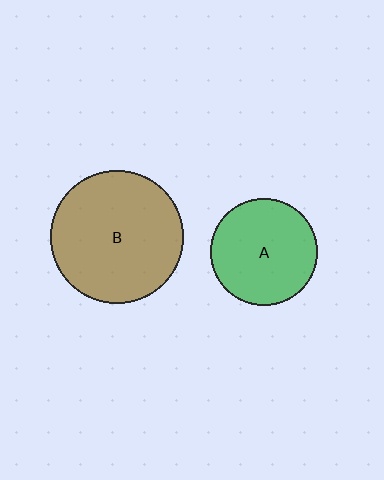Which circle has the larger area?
Circle B (brown).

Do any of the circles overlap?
No, none of the circles overlap.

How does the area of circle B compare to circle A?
Approximately 1.6 times.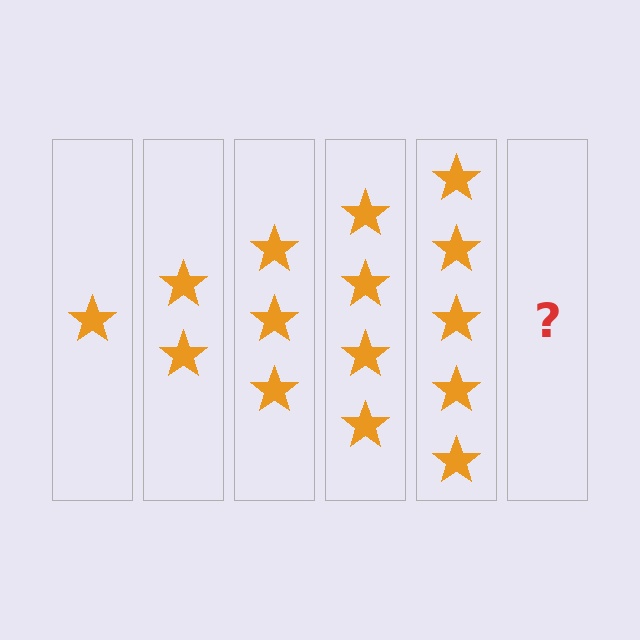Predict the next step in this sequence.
The next step is 6 stars.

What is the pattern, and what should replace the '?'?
The pattern is that each step adds one more star. The '?' should be 6 stars.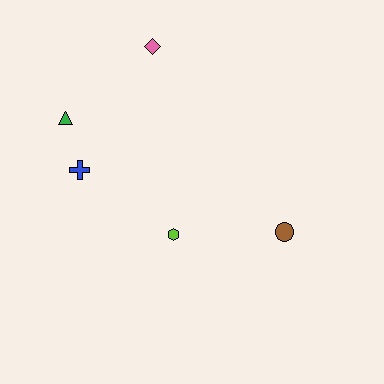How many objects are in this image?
There are 5 objects.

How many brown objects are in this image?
There is 1 brown object.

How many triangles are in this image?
There is 1 triangle.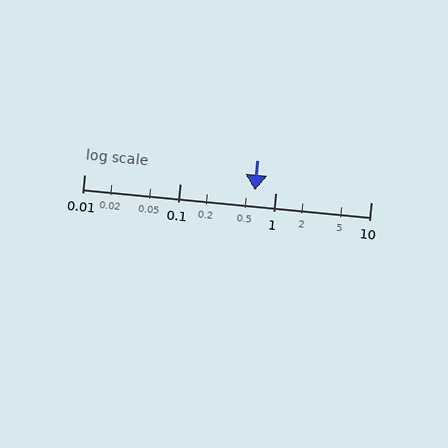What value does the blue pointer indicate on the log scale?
The pointer indicates approximately 0.61.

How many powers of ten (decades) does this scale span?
The scale spans 3 decades, from 0.01 to 10.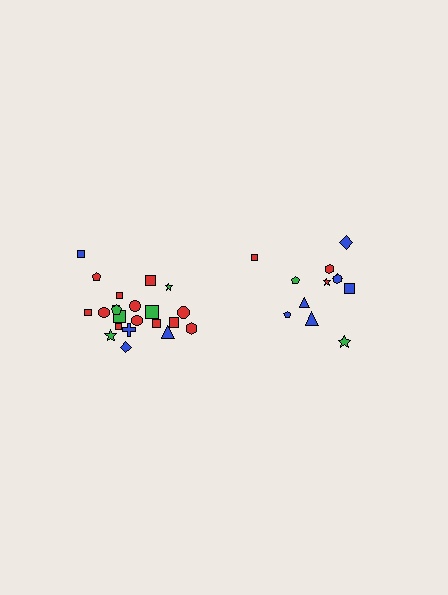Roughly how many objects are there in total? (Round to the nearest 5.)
Roughly 35 objects in total.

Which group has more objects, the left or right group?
The left group.